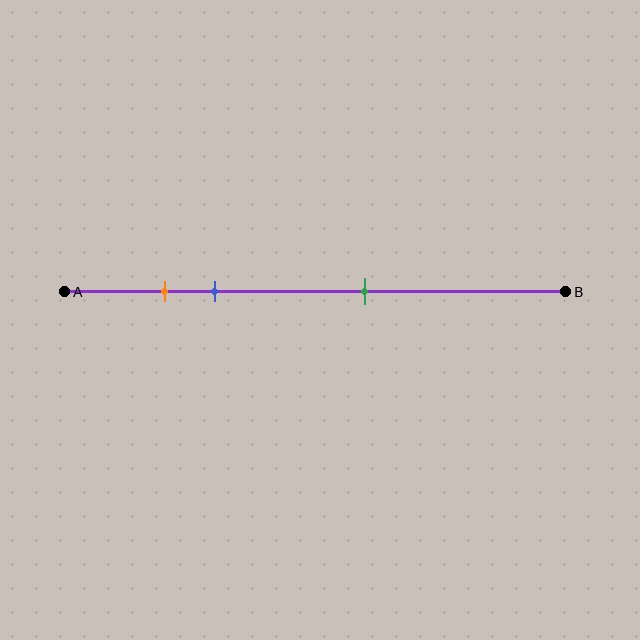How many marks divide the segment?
There are 3 marks dividing the segment.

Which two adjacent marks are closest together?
The orange and blue marks are the closest adjacent pair.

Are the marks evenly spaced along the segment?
No, the marks are not evenly spaced.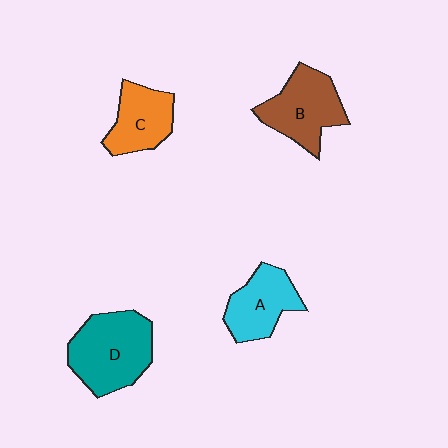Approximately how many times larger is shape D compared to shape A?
Approximately 1.4 times.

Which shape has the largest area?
Shape D (teal).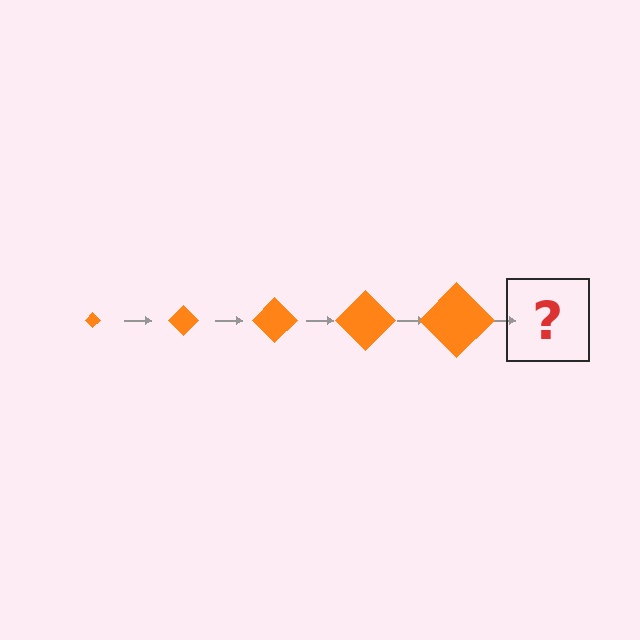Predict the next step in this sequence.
The next step is an orange diamond, larger than the previous one.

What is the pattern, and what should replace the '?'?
The pattern is that the diamond gets progressively larger each step. The '?' should be an orange diamond, larger than the previous one.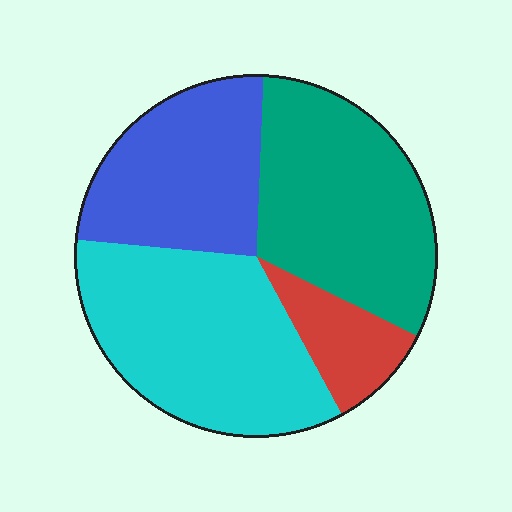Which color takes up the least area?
Red, at roughly 10%.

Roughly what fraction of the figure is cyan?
Cyan covers roughly 35% of the figure.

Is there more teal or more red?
Teal.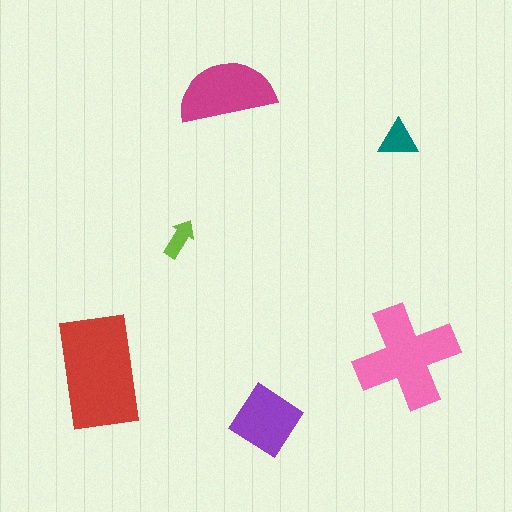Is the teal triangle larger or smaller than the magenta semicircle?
Smaller.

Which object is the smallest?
The lime arrow.